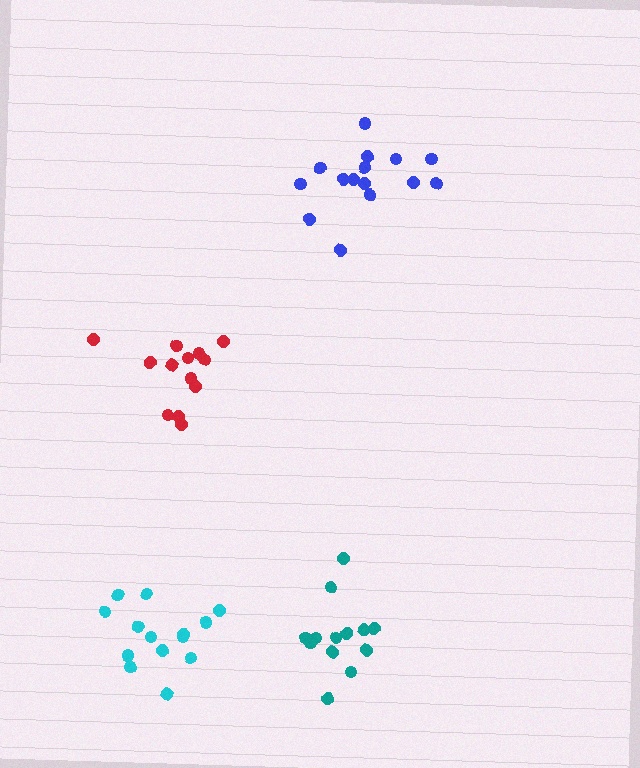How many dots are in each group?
Group 1: 13 dots, Group 2: 15 dots, Group 3: 13 dots, Group 4: 14 dots (55 total).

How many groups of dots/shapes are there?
There are 4 groups.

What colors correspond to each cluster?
The clusters are colored: red, blue, teal, cyan.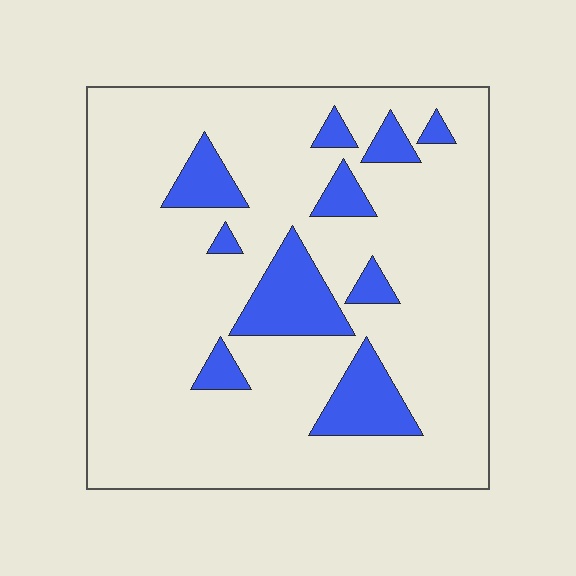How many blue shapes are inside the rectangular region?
10.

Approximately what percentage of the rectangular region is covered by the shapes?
Approximately 15%.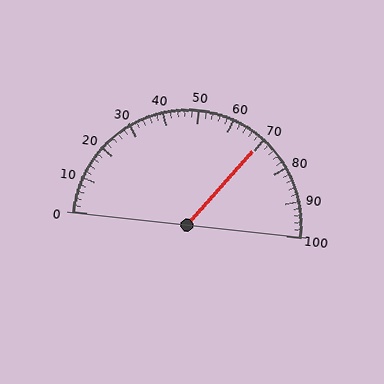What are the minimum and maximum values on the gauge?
The gauge ranges from 0 to 100.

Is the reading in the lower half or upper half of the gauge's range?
The reading is in the upper half of the range (0 to 100).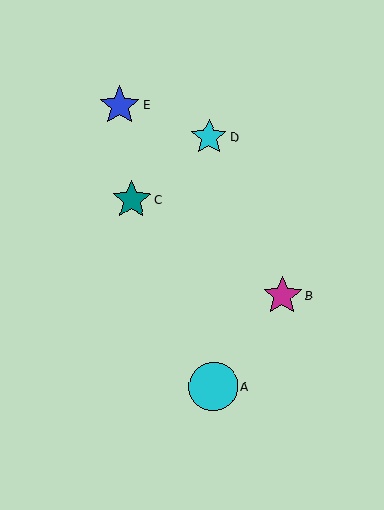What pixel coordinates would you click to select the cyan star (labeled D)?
Click at (209, 138) to select the cyan star D.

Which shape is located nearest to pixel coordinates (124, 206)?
The teal star (labeled C) at (131, 200) is nearest to that location.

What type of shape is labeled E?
Shape E is a blue star.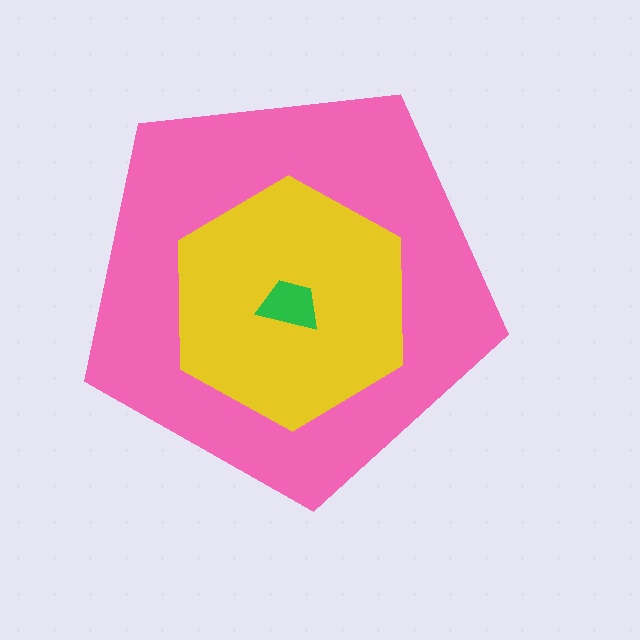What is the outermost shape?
The pink pentagon.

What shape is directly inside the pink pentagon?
The yellow hexagon.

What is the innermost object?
The green trapezoid.